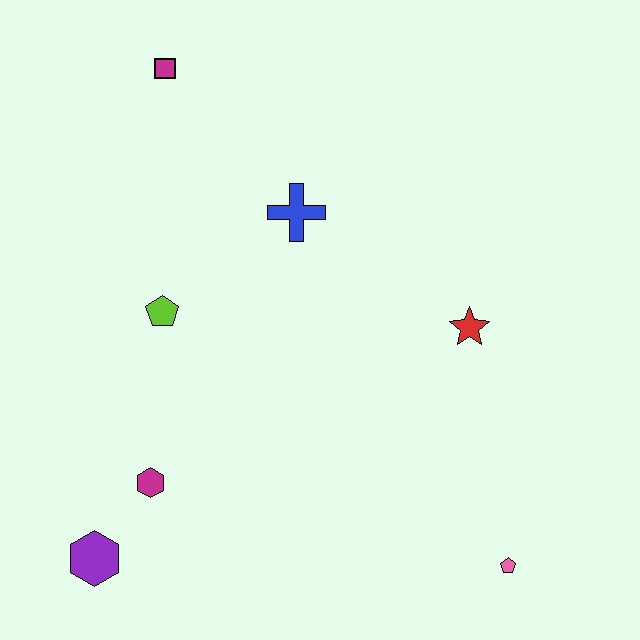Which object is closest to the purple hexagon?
The magenta hexagon is closest to the purple hexagon.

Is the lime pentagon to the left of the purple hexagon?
No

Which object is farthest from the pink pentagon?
The magenta square is farthest from the pink pentagon.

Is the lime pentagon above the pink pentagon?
Yes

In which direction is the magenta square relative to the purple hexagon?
The magenta square is above the purple hexagon.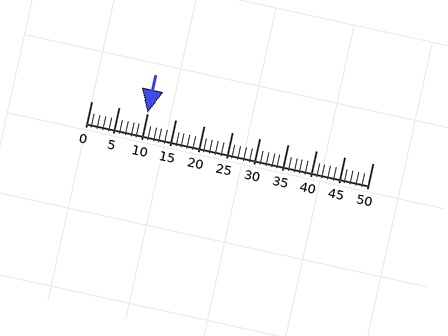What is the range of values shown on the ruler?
The ruler shows values from 0 to 50.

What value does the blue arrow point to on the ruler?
The blue arrow points to approximately 10.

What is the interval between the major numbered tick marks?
The major tick marks are spaced 5 units apart.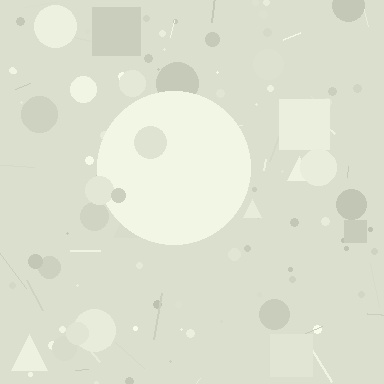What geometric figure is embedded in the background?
A circle is embedded in the background.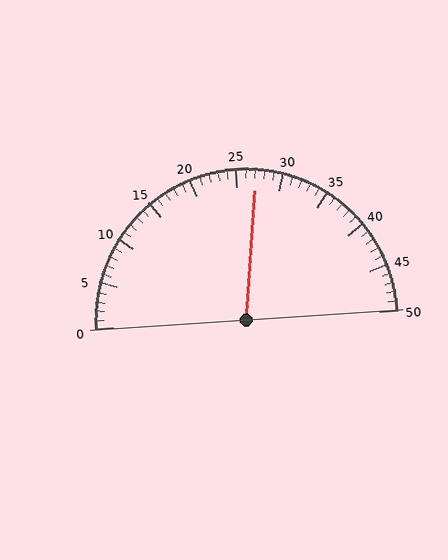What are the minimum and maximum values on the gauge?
The gauge ranges from 0 to 50.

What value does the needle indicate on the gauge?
The needle indicates approximately 27.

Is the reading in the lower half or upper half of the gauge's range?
The reading is in the upper half of the range (0 to 50).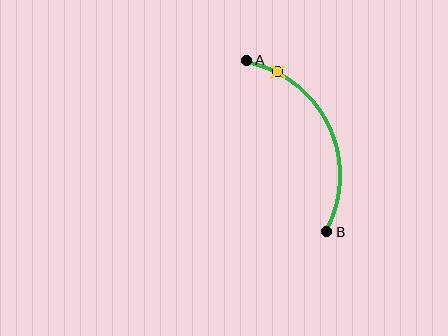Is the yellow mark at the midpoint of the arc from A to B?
No. The yellow mark lies on the arc but is closer to endpoint A. The arc midpoint would be at the point on the curve equidistant along the arc from both A and B.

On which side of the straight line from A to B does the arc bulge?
The arc bulges to the right of the straight line connecting A and B.